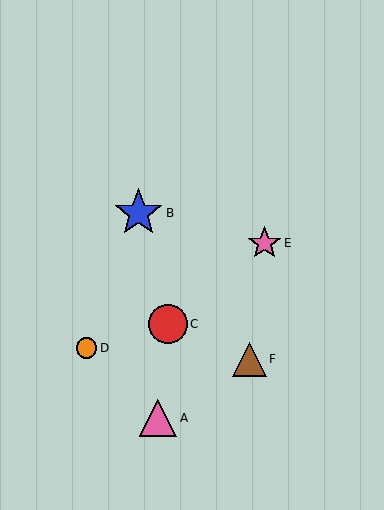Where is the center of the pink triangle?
The center of the pink triangle is at (158, 418).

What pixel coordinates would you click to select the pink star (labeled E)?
Click at (264, 243) to select the pink star E.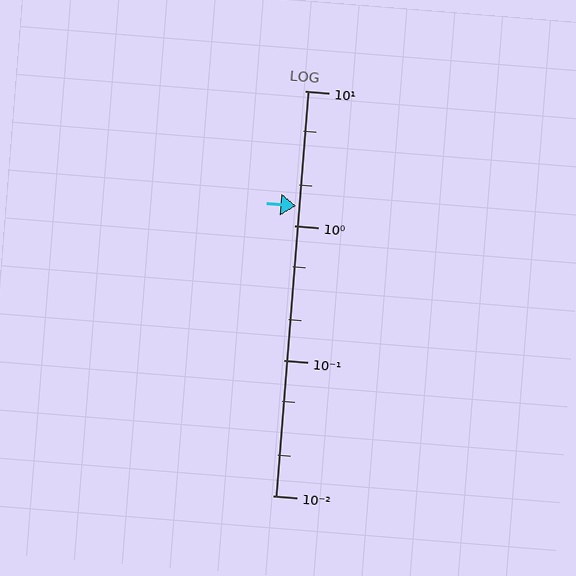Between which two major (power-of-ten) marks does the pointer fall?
The pointer is between 1 and 10.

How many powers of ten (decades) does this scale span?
The scale spans 3 decades, from 0.01 to 10.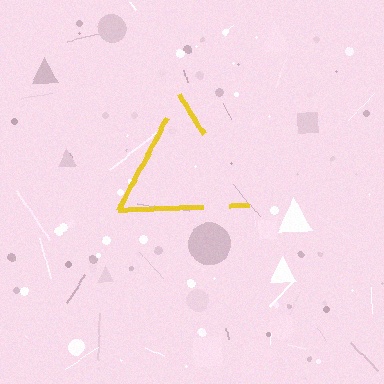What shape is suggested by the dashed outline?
The dashed outline suggests a triangle.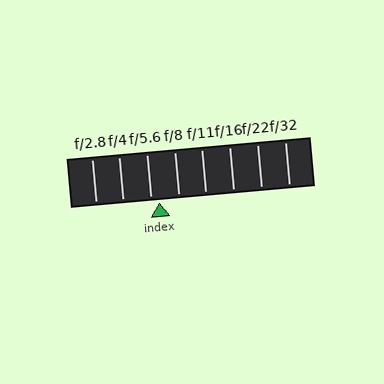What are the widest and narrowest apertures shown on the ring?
The widest aperture shown is f/2.8 and the narrowest is f/32.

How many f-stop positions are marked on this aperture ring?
There are 8 f-stop positions marked.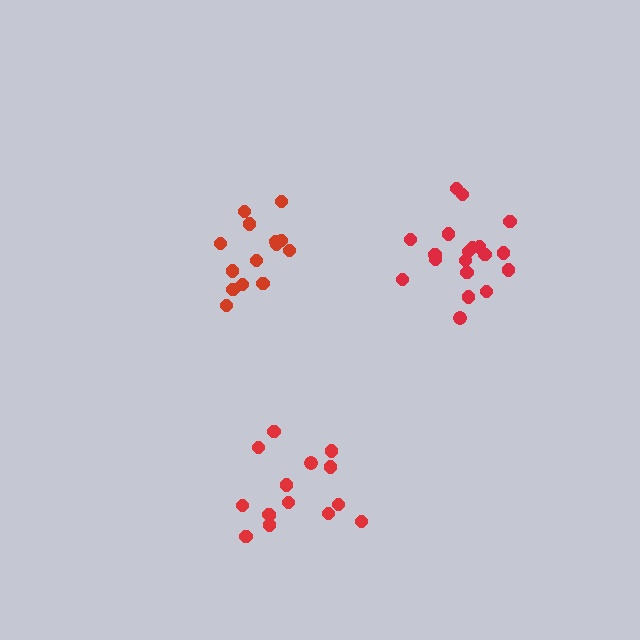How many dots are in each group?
Group 1: 19 dots, Group 2: 14 dots, Group 3: 15 dots (48 total).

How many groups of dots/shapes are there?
There are 3 groups.